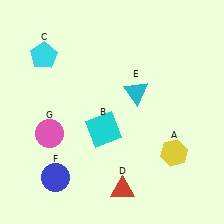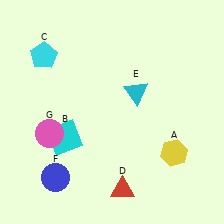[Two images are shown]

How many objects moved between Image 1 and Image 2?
1 object moved between the two images.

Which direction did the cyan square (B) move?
The cyan square (B) moved left.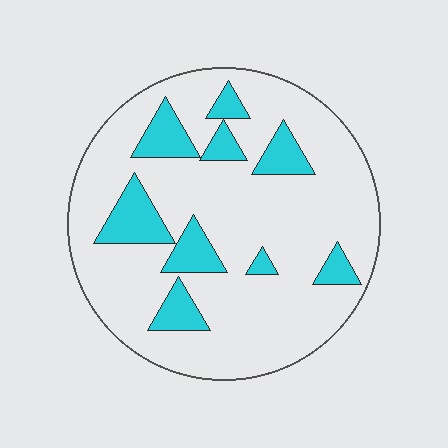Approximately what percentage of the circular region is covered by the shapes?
Approximately 20%.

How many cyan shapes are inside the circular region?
9.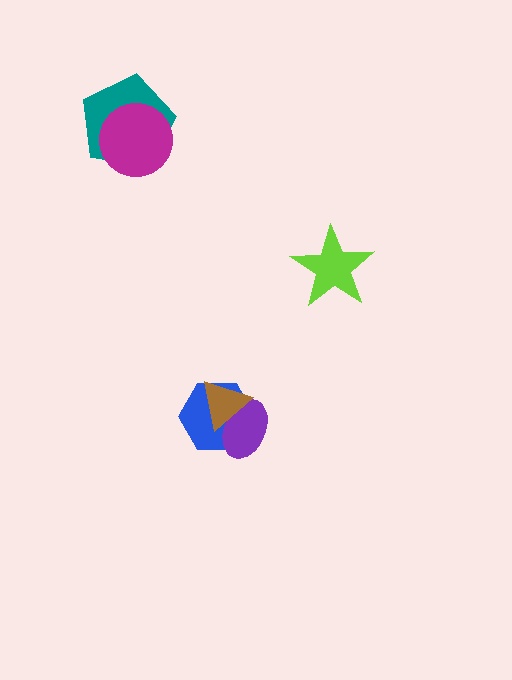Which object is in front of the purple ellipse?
The brown triangle is in front of the purple ellipse.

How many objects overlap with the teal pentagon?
1 object overlaps with the teal pentagon.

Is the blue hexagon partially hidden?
Yes, it is partially covered by another shape.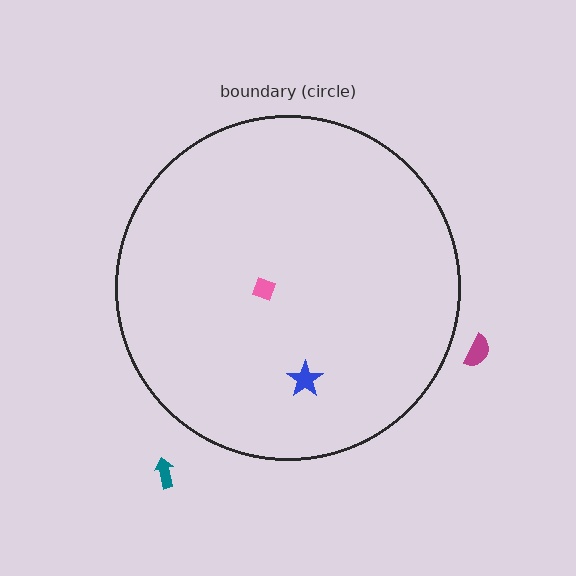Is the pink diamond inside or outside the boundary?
Inside.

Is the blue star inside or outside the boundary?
Inside.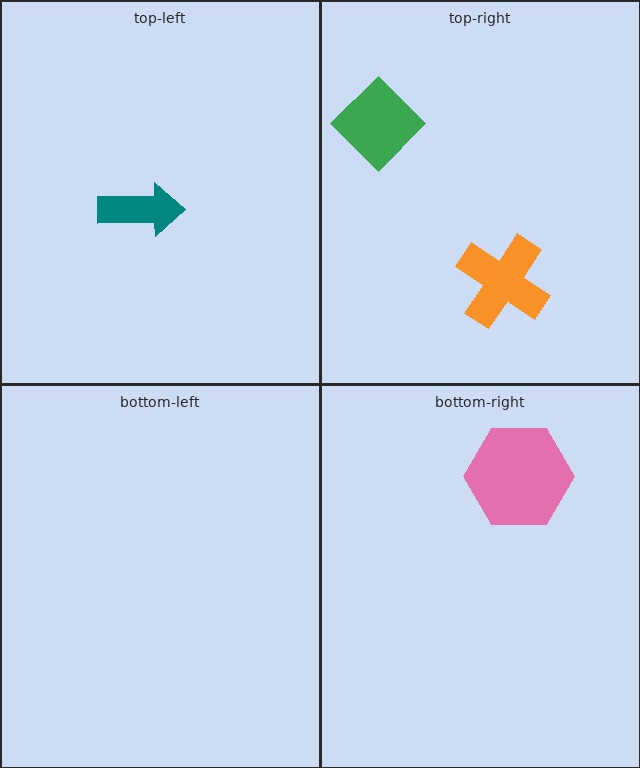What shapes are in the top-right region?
The orange cross, the green diamond.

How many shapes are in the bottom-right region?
1.